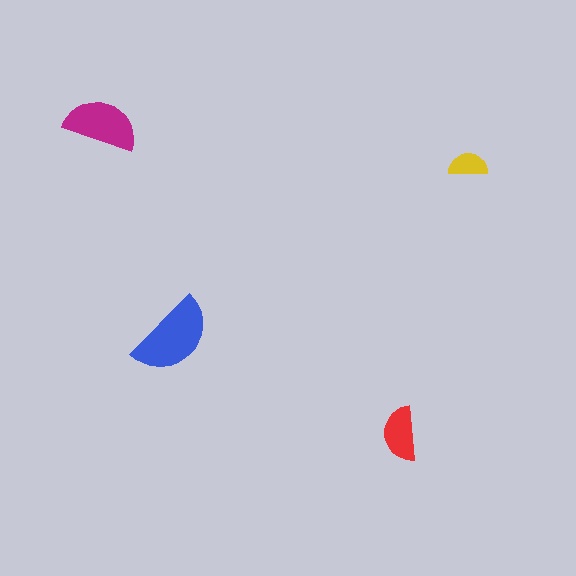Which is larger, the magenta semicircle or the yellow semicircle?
The magenta one.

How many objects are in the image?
There are 4 objects in the image.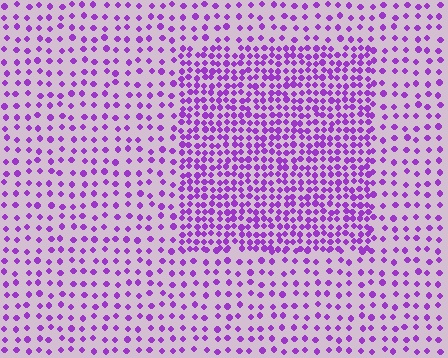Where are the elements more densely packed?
The elements are more densely packed inside the rectangle boundary.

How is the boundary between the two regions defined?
The boundary is defined by a change in element density (approximately 2.2x ratio). All elements are the same color, size, and shape.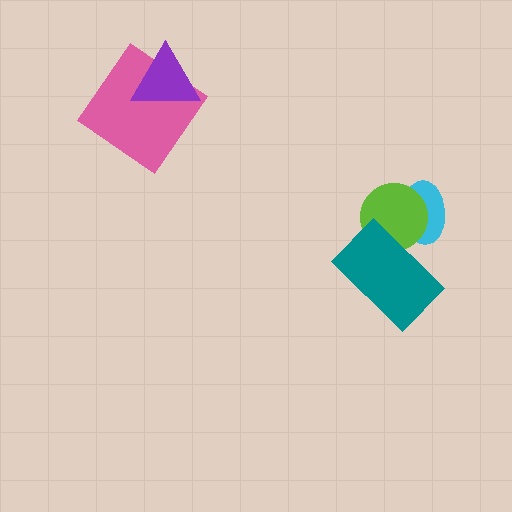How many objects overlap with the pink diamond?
1 object overlaps with the pink diamond.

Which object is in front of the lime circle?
The teal rectangle is in front of the lime circle.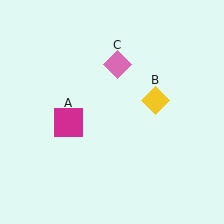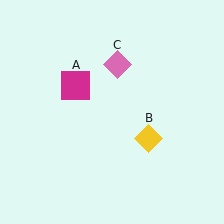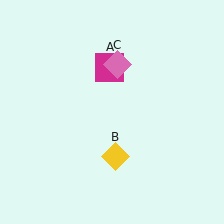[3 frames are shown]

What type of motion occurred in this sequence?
The magenta square (object A), yellow diamond (object B) rotated clockwise around the center of the scene.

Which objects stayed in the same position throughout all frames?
Pink diamond (object C) remained stationary.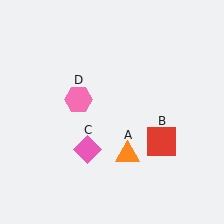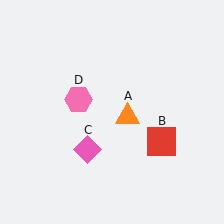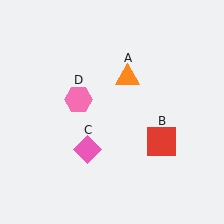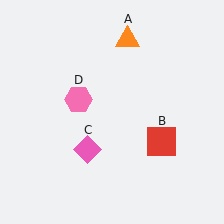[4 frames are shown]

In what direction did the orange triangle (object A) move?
The orange triangle (object A) moved up.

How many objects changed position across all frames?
1 object changed position: orange triangle (object A).